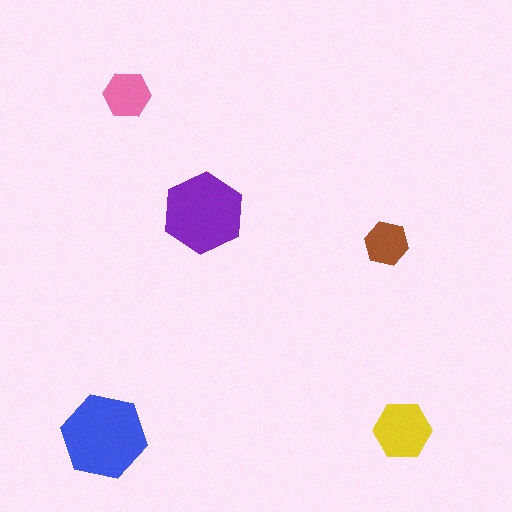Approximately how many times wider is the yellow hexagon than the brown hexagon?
About 1.5 times wider.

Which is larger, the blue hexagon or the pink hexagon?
The blue one.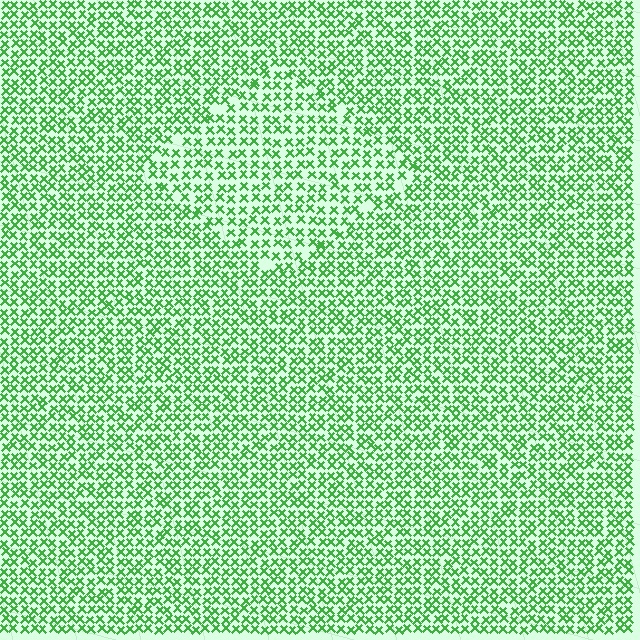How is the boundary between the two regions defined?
The boundary is defined by a change in element density (approximately 1.4x ratio). All elements are the same color, size, and shape.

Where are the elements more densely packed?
The elements are more densely packed outside the diamond boundary.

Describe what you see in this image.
The image contains small green elements arranged at two different densities. A diamond-shaped region is visible where the elements are less densely packed than the surrounding area.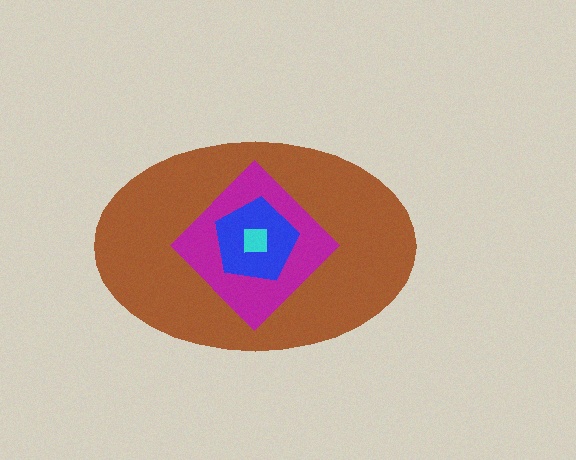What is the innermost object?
The cyan square.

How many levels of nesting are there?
4.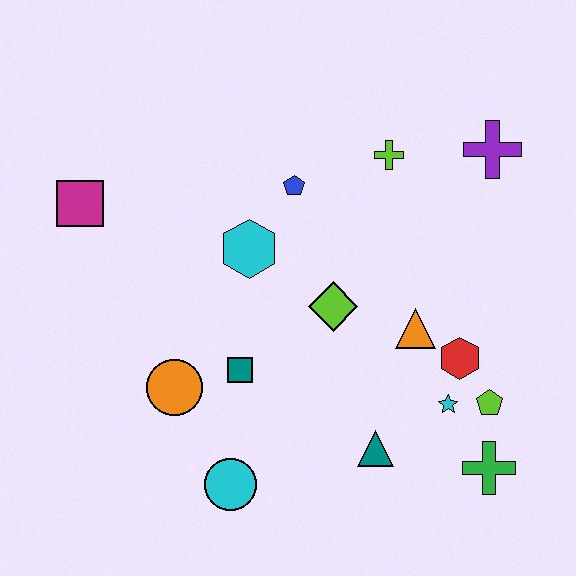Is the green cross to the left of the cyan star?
No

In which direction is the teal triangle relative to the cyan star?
The teal triangle is to the left of the cyan star.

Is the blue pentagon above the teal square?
Yes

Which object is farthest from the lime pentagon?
The magenta square is farthest from the lime pentagon.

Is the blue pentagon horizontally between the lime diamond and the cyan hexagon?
Yes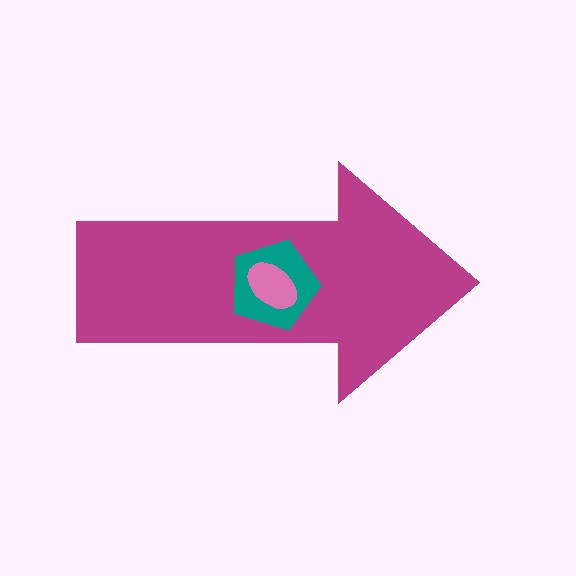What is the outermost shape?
The magenta arrow.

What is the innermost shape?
The pink ellipse.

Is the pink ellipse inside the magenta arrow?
Yes.